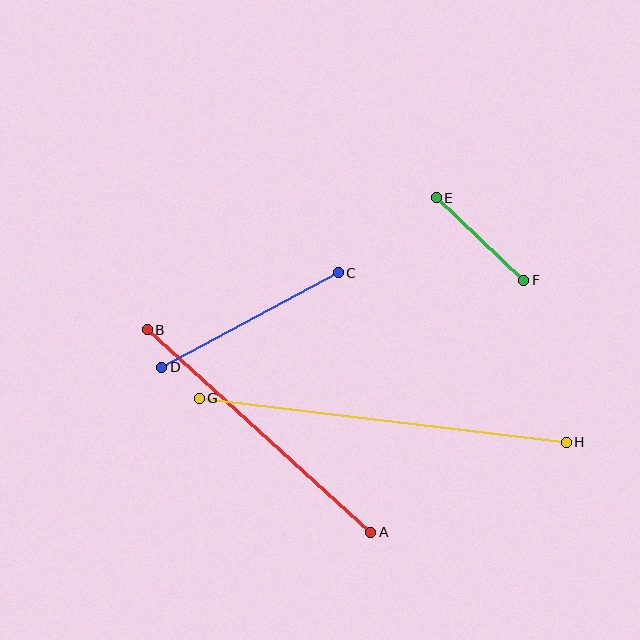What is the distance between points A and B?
The distance is approximately 302 pixels.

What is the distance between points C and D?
The distance is approximately 200 pixels.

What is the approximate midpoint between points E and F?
The midpoint is at approximately (480, 239) pixels.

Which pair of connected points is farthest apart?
Points G and H are farthest apart.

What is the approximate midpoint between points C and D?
The midpoint is at approximately (250, 320) pixels.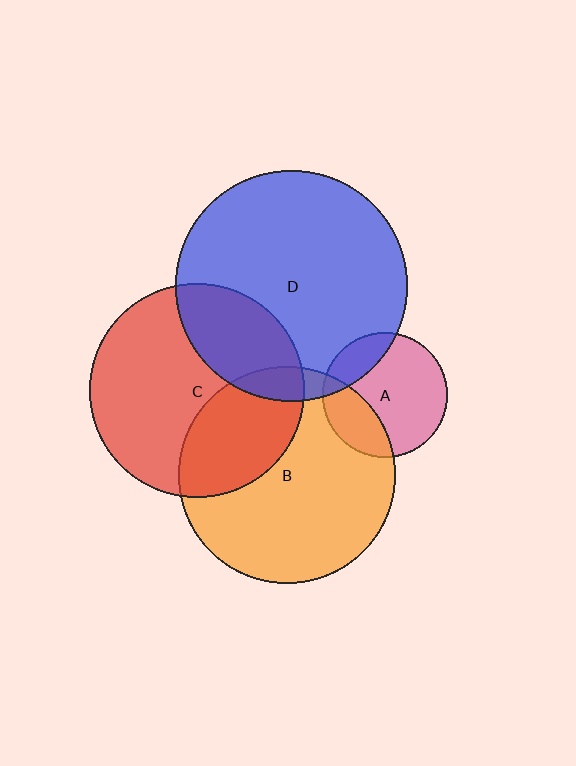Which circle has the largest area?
Circle D (blue).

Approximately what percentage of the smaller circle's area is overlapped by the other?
Approximately 10%.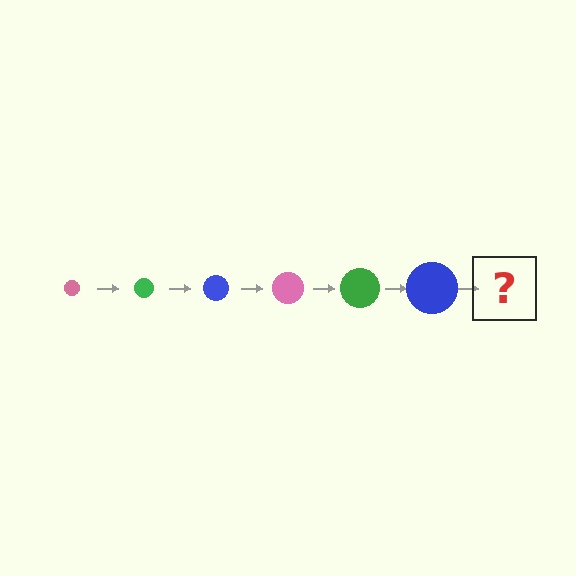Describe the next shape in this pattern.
It should be a pink circle, larger than the previous one.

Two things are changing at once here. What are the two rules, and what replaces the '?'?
The two rules are that the circle grows larger each step and the color cycles through pink, green, and blue. The '?' should be a pink circle, larger than the previous one.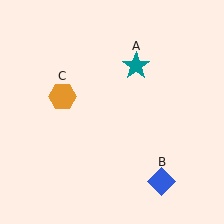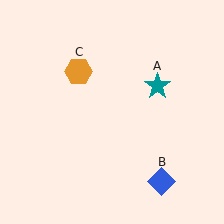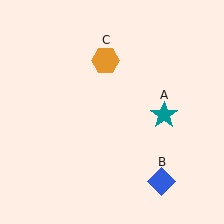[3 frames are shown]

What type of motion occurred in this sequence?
The teal star (object A), orange hexagon (object C) rotated clockwise around the center of the scene.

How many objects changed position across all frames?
2 objects changed position: teal star (object A), orange hexagon (object C).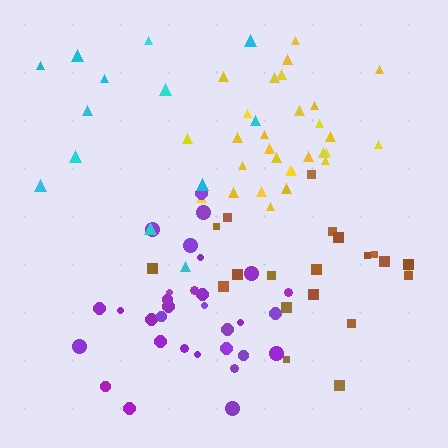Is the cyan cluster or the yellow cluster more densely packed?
Yellow.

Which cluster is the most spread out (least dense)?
Cyan.